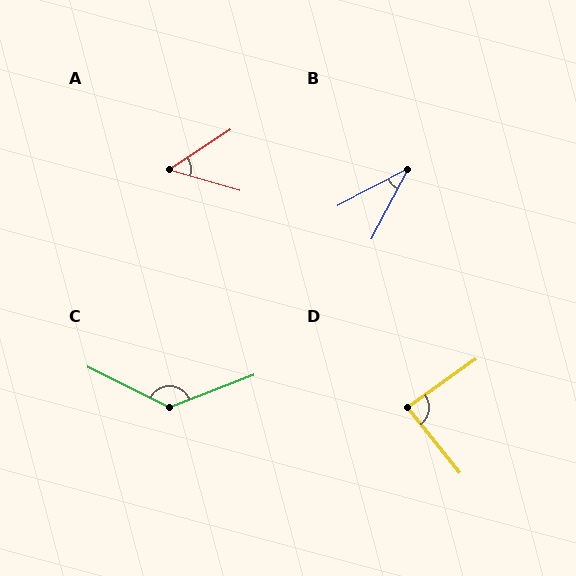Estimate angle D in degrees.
Approximately 87 degrees.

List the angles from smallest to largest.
B (35°), A (49°), D (87°), C (132°).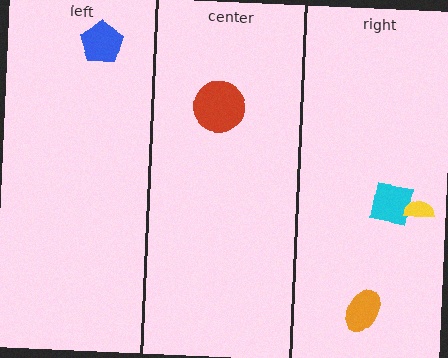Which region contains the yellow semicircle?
The right region.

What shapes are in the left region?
The blue pentagon.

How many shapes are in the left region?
1.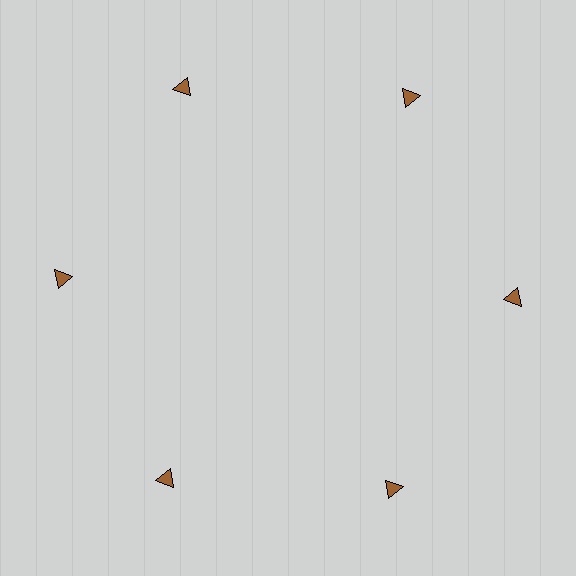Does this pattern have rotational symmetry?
Yes, this pattern has 6-fold rotational symmetry. It looks the same after rotating 60 degrees around the center.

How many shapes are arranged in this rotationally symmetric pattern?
There are 6 shapes, arranged in 6 groups of 1.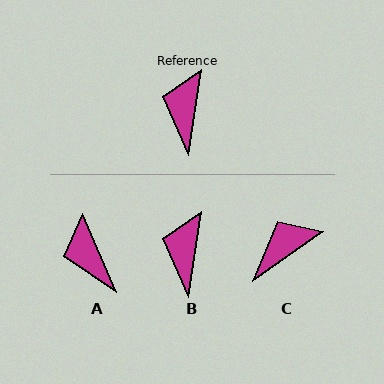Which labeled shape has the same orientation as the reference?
B.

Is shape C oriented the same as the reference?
No, it is off by about 46 degrees.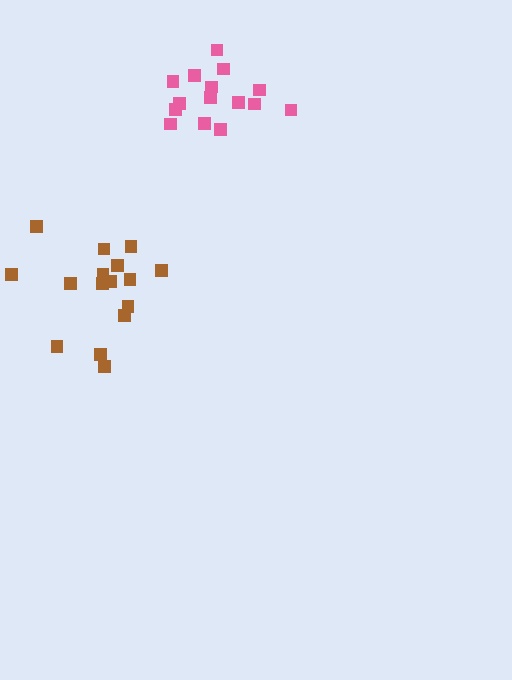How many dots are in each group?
Group 1: 16 dots, Group 2: 15 dots (31 total).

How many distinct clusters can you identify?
There are 2 distinct clusters.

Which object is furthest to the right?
The pink cluster is rightmost.